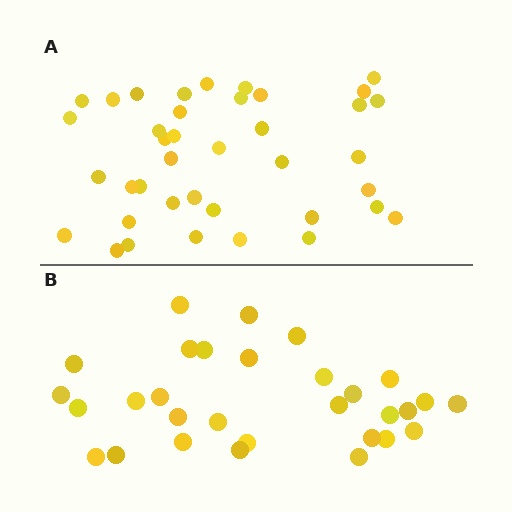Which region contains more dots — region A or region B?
Region A (the top region) has more dots.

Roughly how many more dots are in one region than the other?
Region A has roughly 8 or so more dots than region B.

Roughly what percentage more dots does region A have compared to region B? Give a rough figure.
About 30% more.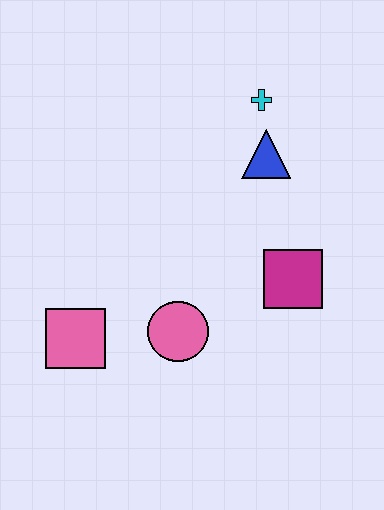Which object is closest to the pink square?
The pink circle is closest to the pink square.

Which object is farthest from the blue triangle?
The pink square is farthest from the blue triangle.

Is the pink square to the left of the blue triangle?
Yes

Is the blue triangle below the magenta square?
No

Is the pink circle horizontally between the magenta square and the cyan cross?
No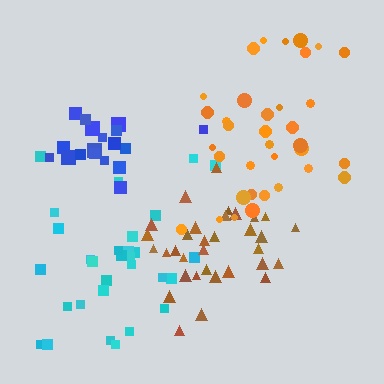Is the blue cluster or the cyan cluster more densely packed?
Blue.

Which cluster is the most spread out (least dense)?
Cyan.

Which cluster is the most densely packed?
Brown.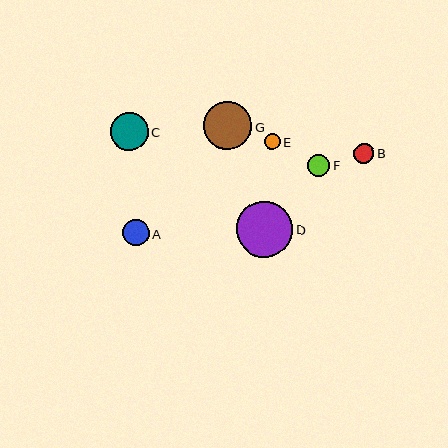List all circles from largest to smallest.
From largest to smallest: D, G, C, A, F, B, E.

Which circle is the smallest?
Circle E is the smallest with a size of approximately 15 pixels.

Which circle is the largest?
Circle D is the largest with a size of approximately 57 pixels.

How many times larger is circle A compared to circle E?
Circle A is approximately 1.7 times the size of circle E.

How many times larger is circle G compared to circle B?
Circle G is approximately 2.4 times the size of circle B.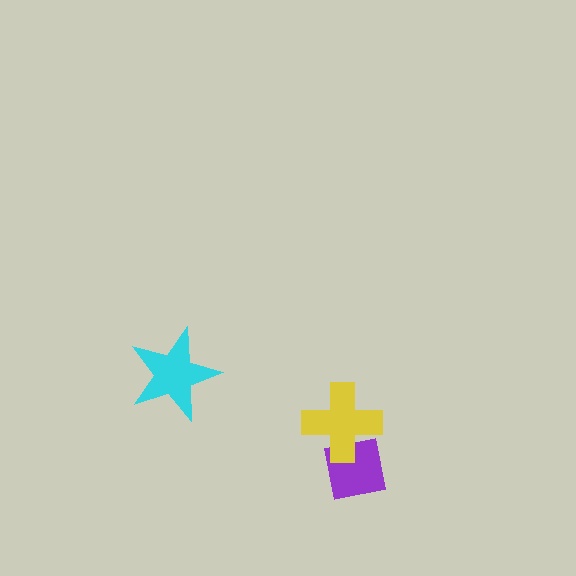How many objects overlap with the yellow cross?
1 object overlaps with the yellow cross.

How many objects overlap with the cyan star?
0 objects overlap with the cyan star.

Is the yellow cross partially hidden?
No, no other shape covers it.